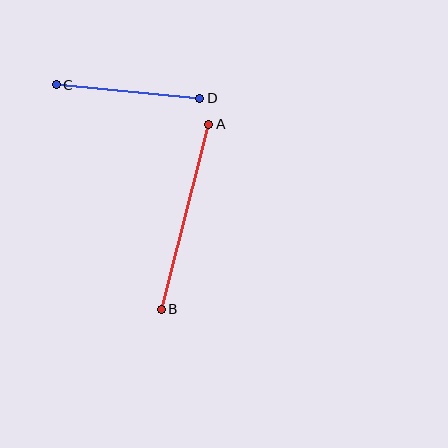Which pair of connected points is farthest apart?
Points A and B are farthest apart.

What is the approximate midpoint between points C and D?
The midpoint is at approximately (128, 91) pixels.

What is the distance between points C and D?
The distance is approximately 144 pixels.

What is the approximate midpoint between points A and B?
The midpoint is at approximately (185, 217) pixels.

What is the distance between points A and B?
The distance is approximately 191 pixels.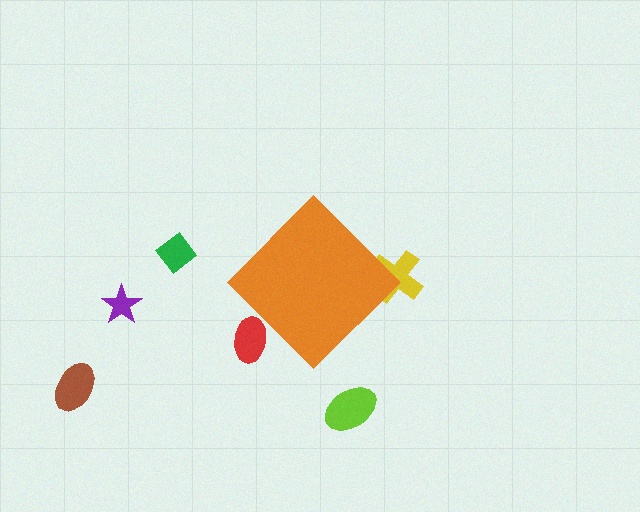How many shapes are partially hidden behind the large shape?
2 shapes are partially hidden.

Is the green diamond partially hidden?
No, the green diamond is fully visible.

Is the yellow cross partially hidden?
Yes, the yellow cross is partially hidden behind the orange diamond.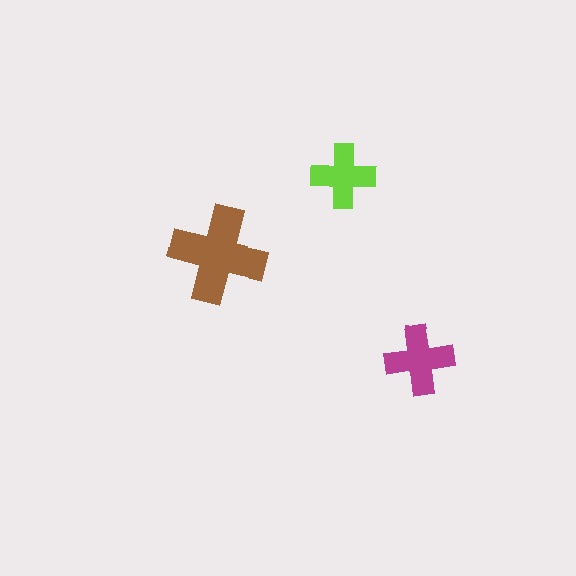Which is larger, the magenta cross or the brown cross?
The brown one.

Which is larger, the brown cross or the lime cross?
The brown one.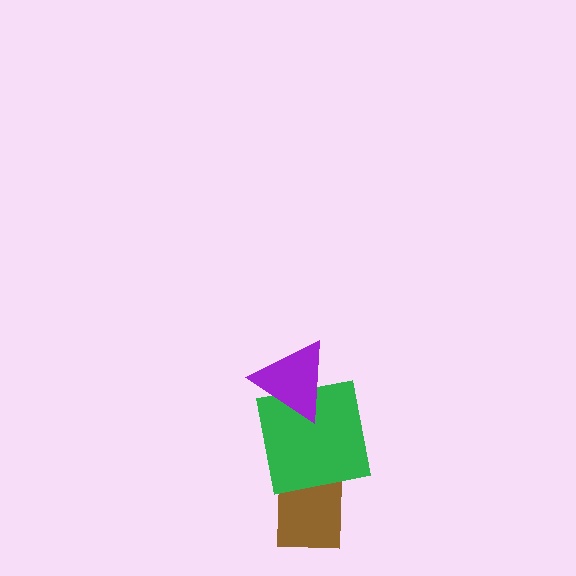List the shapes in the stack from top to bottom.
From top to bottom: the purple triangle, the green square, the brown rectangle.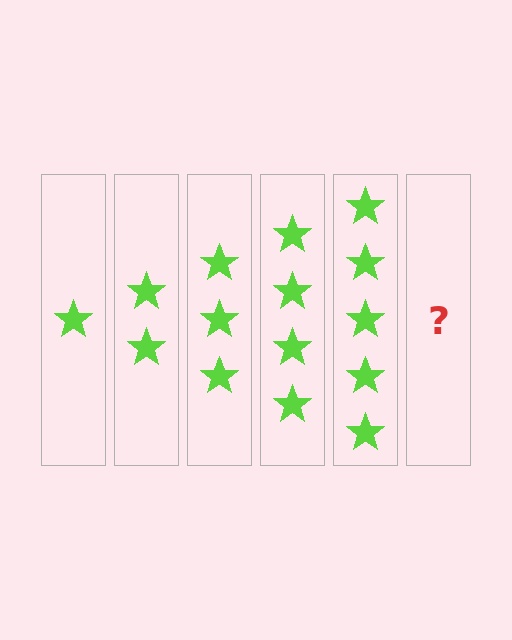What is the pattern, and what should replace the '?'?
The pattern is that each step adds one more star. The '?' should be 6 stars.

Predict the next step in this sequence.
The next step is 6 stars.